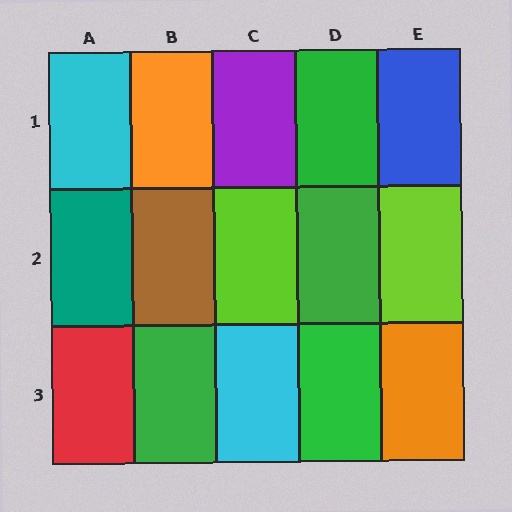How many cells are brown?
1 cell is brown.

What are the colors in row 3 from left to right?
Red, green, cyan, green, orange.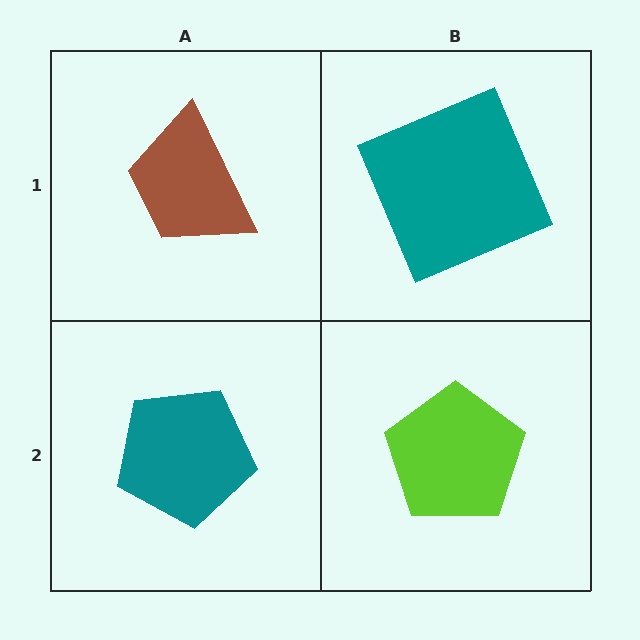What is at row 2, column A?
A teal pentagon.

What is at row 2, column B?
A lime pentagon.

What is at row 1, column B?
A teal square.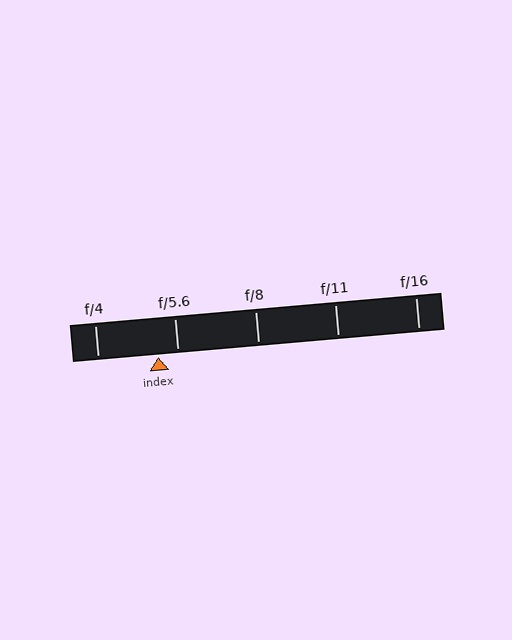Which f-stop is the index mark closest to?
The index mark is closest to f/5.6.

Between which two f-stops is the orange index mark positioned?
The index mark is between f/4 and f/5.6.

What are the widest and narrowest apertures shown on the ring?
The widest aperture shown is f/4 and the narrowest is f/16.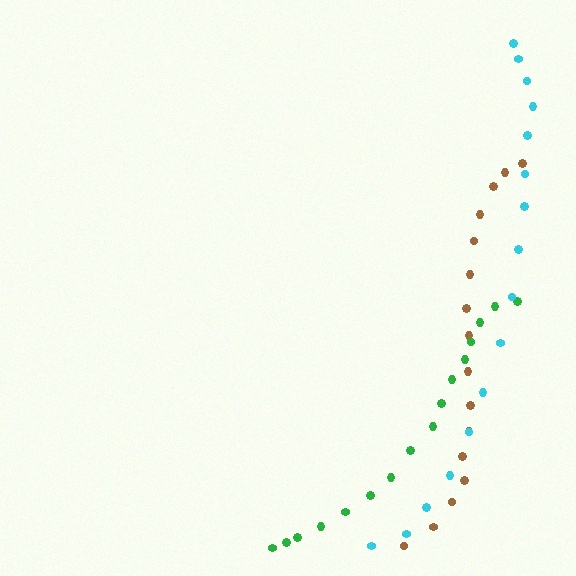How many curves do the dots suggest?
There are 3 distinct paths.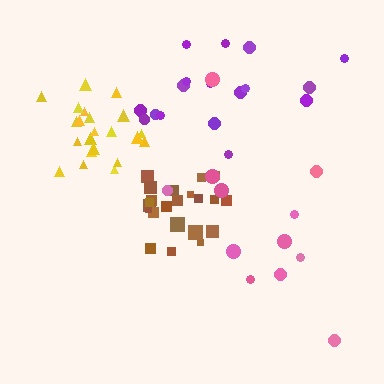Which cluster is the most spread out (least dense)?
Pink.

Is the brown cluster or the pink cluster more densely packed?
Brown.